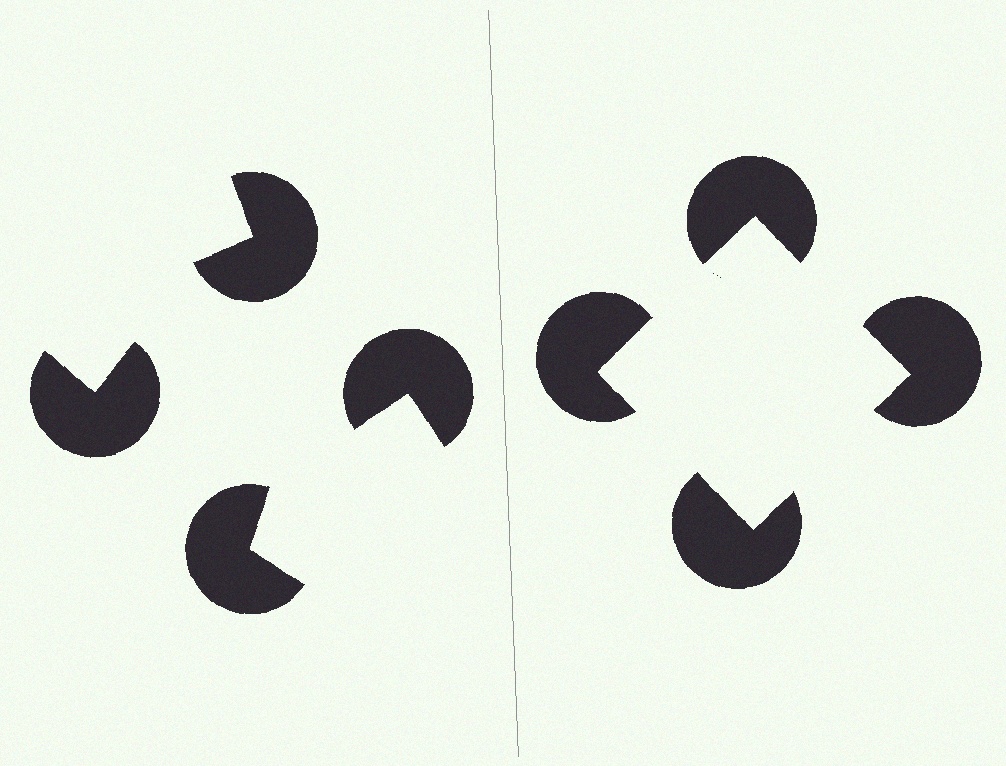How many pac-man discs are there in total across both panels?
8 — 4 on each side.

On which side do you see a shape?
An illusory square appears on the right side. On the left side the wedge cuts are rotated, so no coherent shape forms.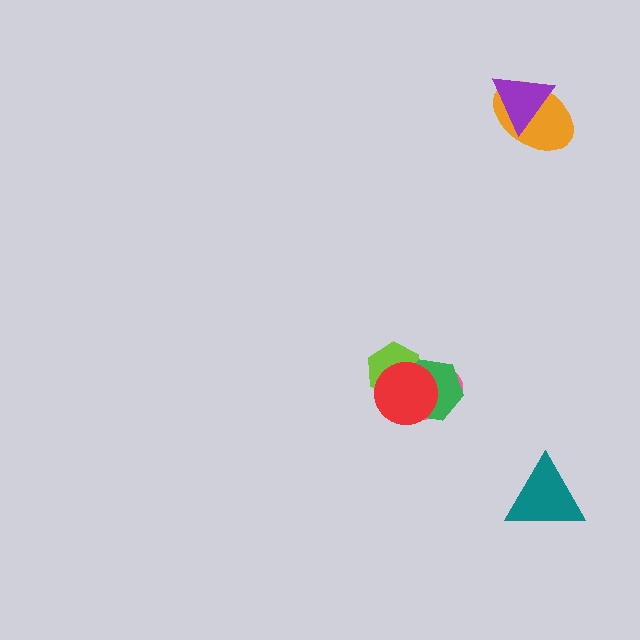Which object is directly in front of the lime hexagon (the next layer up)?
The green hexagon is directly in front of the lime hexagon.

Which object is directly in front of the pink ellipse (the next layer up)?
The lime hexagon is directly in front of the pink ellipse.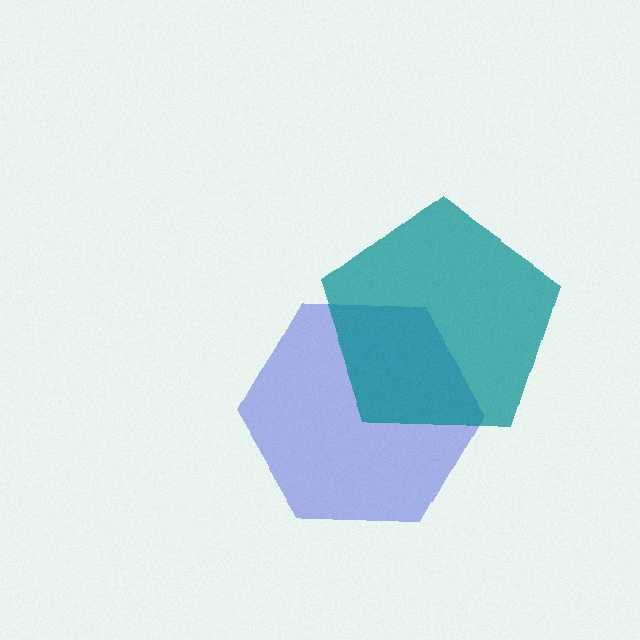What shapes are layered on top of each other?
The layered shapes are: a blue hexagon, a teal pentagon.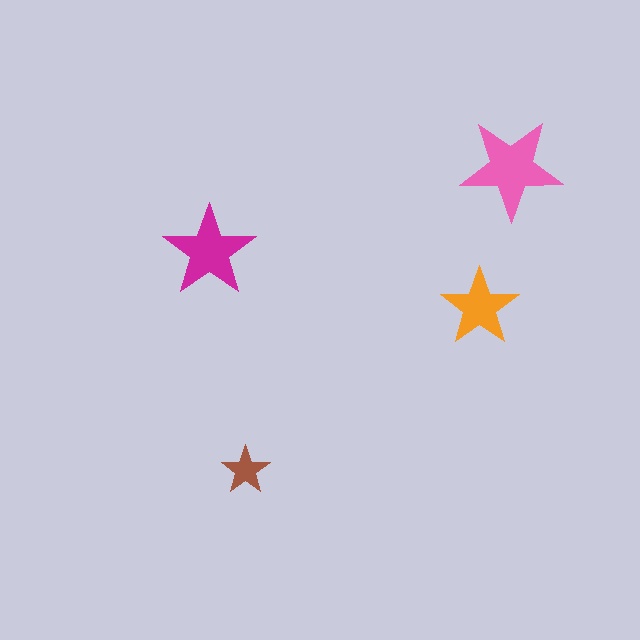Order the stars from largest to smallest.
the pink one, the magenta one, the orange one, the brown one.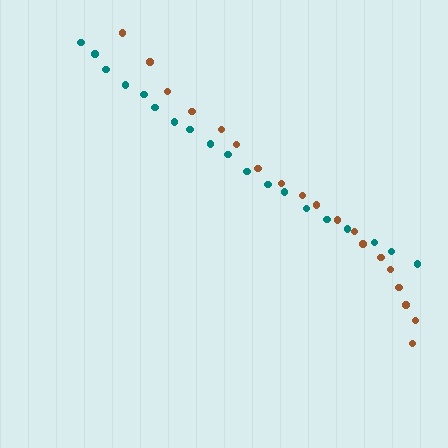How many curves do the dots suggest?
There are 2 distinct paths.